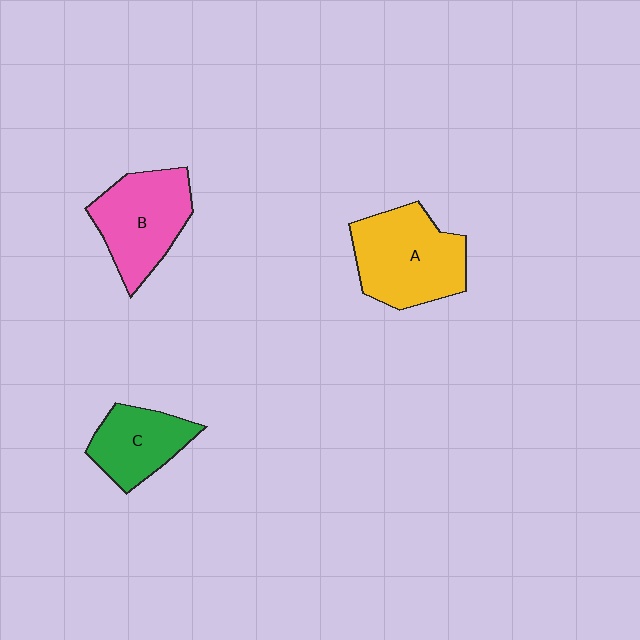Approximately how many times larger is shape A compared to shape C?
Approximately 1.5 times.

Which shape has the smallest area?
Shape C (green).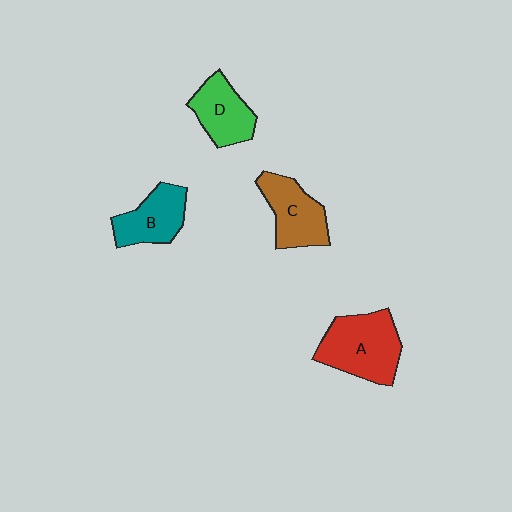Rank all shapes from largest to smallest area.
From largest to smallest: A (red), C (brown), B (teal), D (green).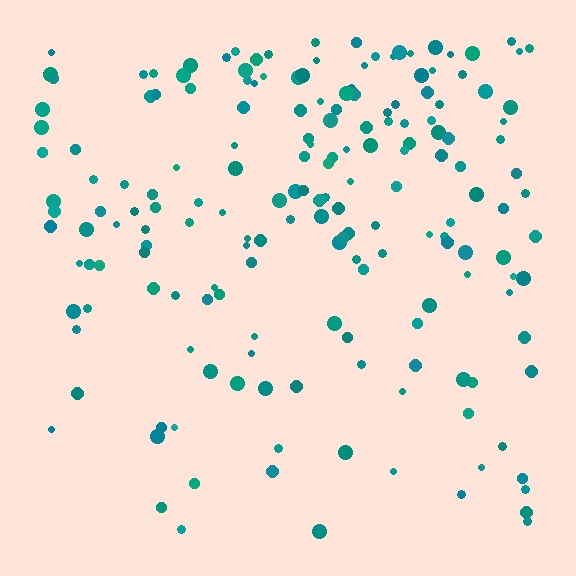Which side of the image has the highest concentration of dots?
The top.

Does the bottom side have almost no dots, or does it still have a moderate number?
Still a moderate number, just noticeably fewer than the top.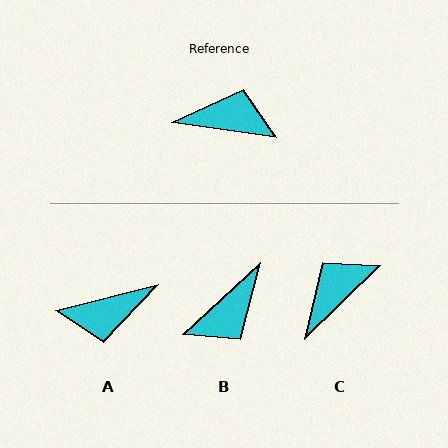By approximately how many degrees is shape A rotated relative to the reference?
Approximately 158 degrees clockwise.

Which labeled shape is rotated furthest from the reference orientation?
A, about 158 degrees away.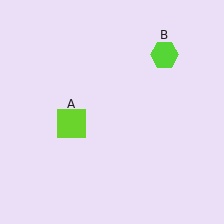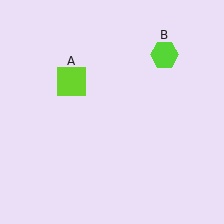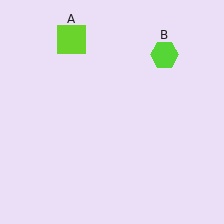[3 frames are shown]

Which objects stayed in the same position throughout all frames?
Lime hexagon (object B) remained stationary.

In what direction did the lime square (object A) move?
The lime square (object A) moved up.